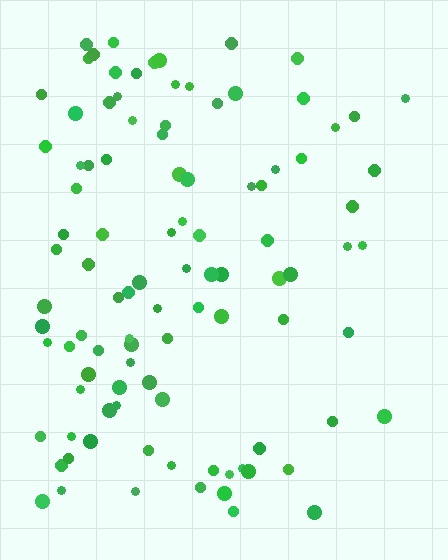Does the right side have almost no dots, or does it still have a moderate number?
Still a moderate number, just noticeably fewer than the left.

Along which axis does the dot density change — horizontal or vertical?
Horizontal.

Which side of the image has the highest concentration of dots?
The left.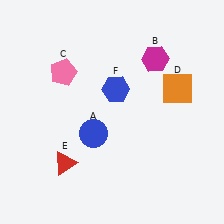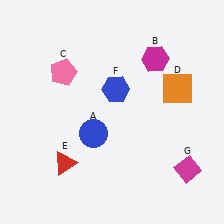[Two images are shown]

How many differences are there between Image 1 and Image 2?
There is 1 difference between the two images.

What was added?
A magenta diamond (G) was added in Image 2.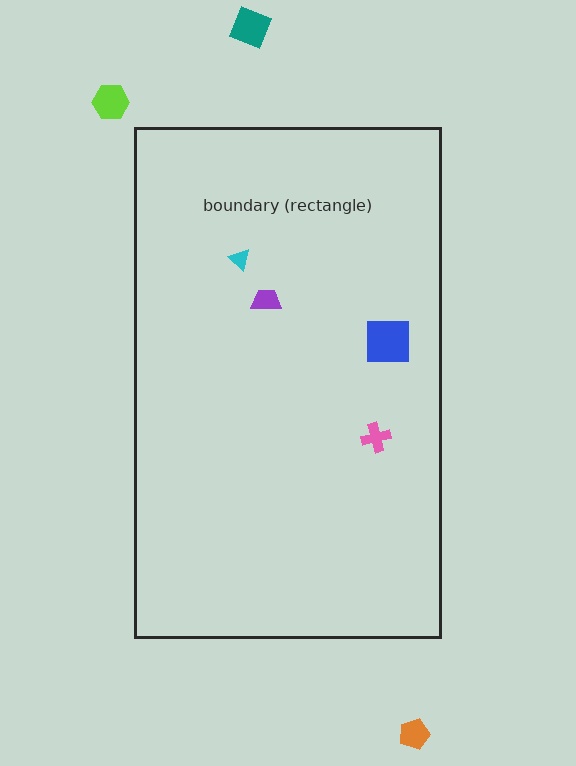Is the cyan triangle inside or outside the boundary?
Inside.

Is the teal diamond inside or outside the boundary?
Outside.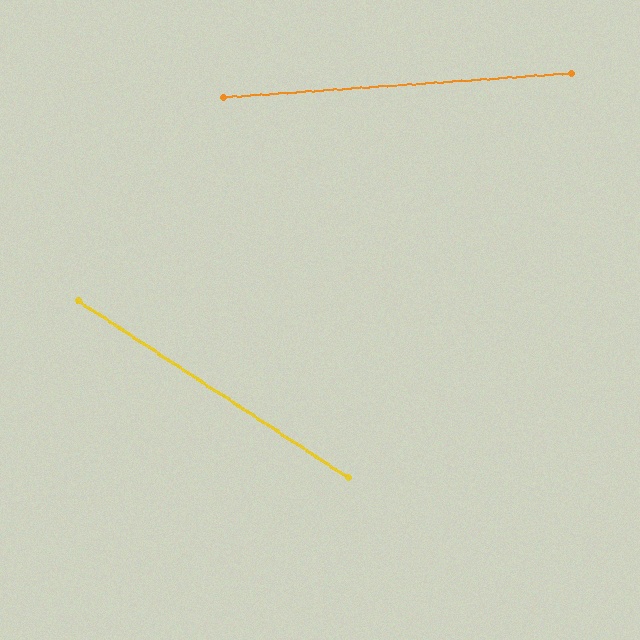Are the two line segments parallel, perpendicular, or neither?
Neither parallel nor perpendicular — they differ by about 37°.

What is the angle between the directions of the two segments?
Approximately 37 degrees.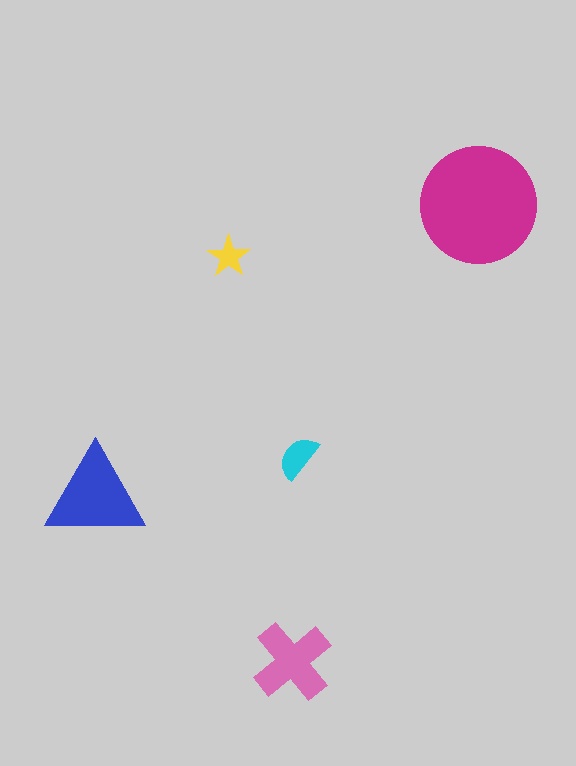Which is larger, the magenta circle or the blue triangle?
The magenta circle.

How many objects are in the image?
There are 5 objects in the image.